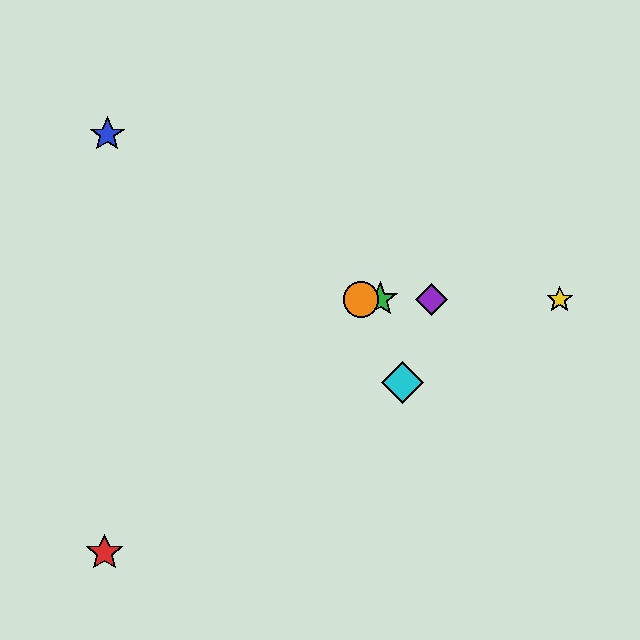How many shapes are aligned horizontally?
4 shapes (the green star, the yellow star, the purple diamond, the orange circle) are aligned horizontally.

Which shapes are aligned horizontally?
The green star, the yellow star, the purple diamond, the orange circle are aligned horizontally.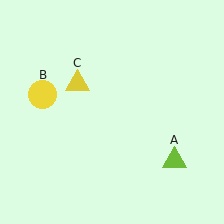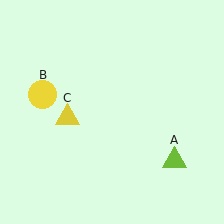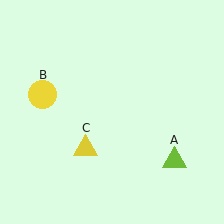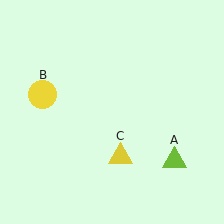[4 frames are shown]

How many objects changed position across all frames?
1 object changed position: yellow triangle (object C).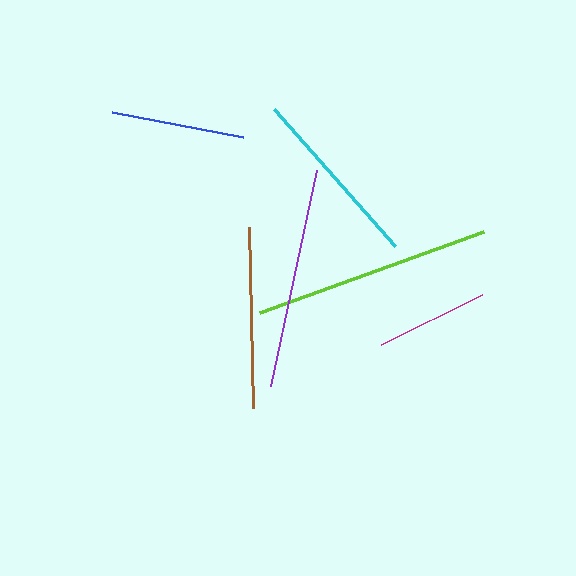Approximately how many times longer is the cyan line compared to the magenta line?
The cyan line is approximately 1.6 times the length of the magenta line.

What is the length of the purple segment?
The purple segment is approximately 221 pixels long.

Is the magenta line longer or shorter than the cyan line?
The cyan line is longer than the magenta line.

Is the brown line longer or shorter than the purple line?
The purple line is longer than the brown line.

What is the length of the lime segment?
The lime segment is approximately 239 pixels long.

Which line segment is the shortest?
The magenta line is the shortest at approximately 113 pixels.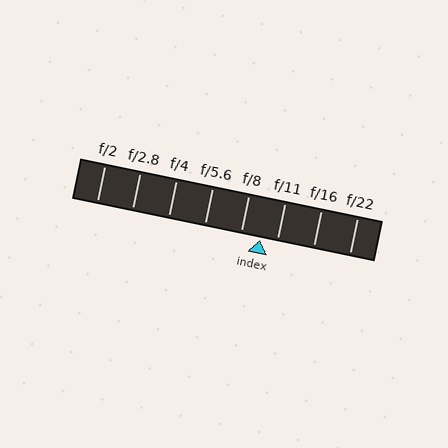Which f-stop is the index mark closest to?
The index mark is closest to f/11.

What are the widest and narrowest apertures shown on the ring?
The widest aperture shown is f/2 and the narrowest is f/22.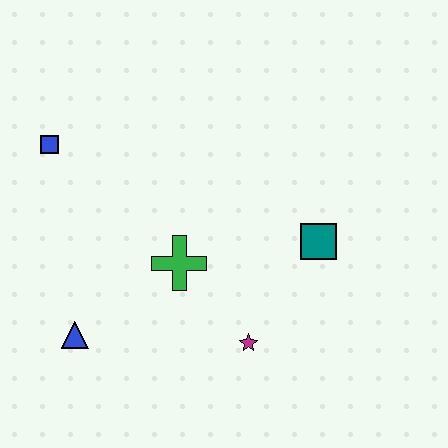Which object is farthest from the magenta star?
The blue square is farthest from the magenta star.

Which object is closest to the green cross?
The magenta star is closest to the green cross.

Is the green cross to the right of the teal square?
No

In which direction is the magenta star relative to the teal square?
The magenta star is below the teal square.